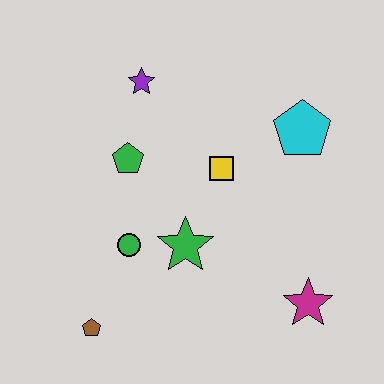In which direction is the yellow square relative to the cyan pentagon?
The yellow square is to the left of the cyan pentagon.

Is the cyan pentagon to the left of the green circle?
No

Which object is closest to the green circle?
The green star is closest to the green circle.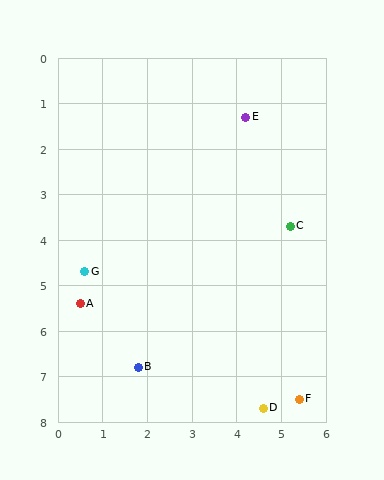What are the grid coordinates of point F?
Point F is at approximately (5.4, 7.5).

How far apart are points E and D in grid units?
Points E and D are about 6.4 grid units apart.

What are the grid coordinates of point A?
Point A is at approximately (0.5, 5.4).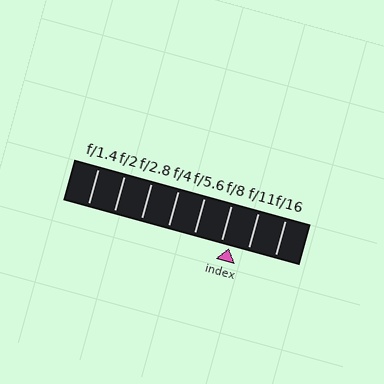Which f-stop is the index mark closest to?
The index mark is closest to f/8.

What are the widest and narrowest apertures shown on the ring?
The widest aperture shown is f/1.4 and the narrowest is f/16.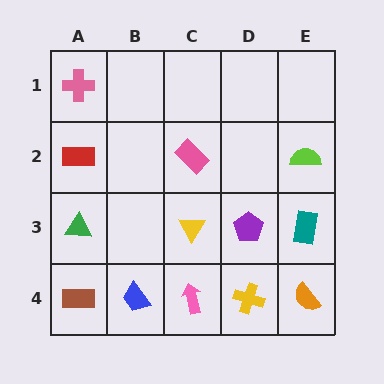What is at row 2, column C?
A pink rectangle.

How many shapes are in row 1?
1 shape.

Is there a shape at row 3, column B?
No, that cell is empty.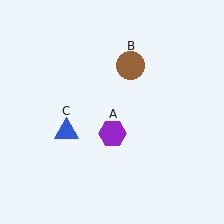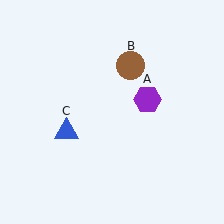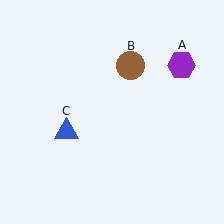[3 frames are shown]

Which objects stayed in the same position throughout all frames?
Brown circle (object B) and blue triangle (object C) remained stationary.